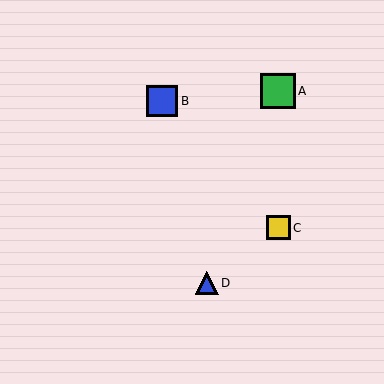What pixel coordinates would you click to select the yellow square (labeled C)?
Click at (279, 228) to select the yellow square C.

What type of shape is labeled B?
Shape B is a blue square.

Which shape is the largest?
The green square (labeled A) is the largest.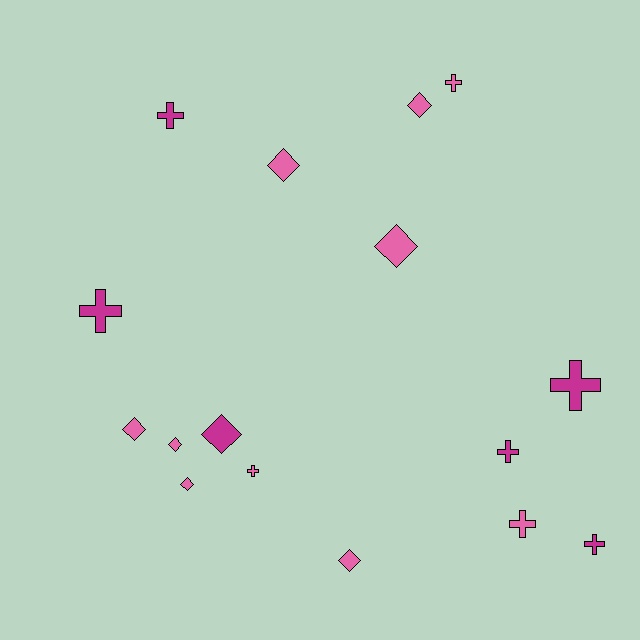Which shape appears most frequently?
Cross, with 8 objects.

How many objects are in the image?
There are 16 objects.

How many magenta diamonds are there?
There is 1 magenta diamond.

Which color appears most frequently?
Pink, with 10 objects.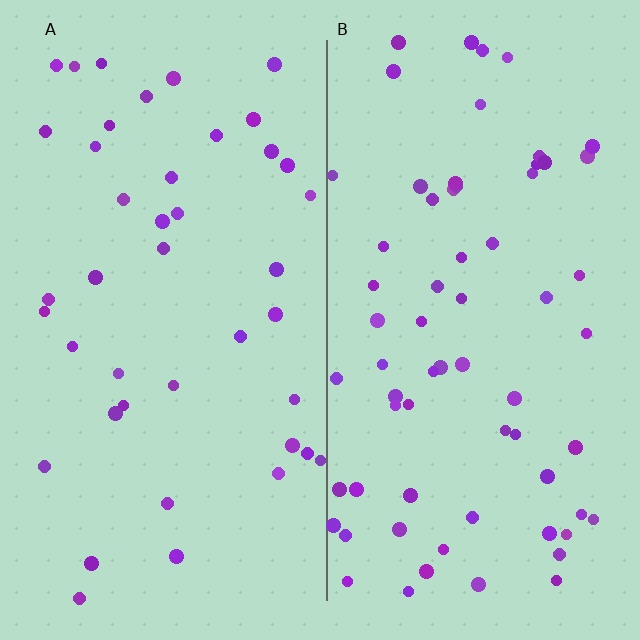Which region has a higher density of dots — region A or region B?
B (the right).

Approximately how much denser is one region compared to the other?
Approximately 1.6× — region B over region A.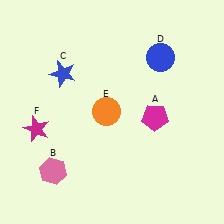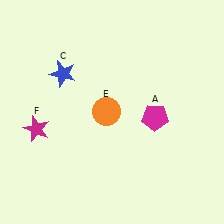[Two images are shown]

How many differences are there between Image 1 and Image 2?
There are 2 differences between the two images.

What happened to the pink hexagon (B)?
The pink hexagon (B) was removed in Image 2. It was in the bottom-left area of Image 1.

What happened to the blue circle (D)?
The blue circle (D) was removed in Image 2. It was in the top-right area of Image 1.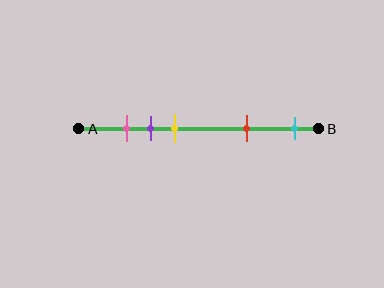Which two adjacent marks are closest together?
The pink and purple marks are the closest adjacent pair.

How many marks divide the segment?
There are 5 marks dividing the segment.